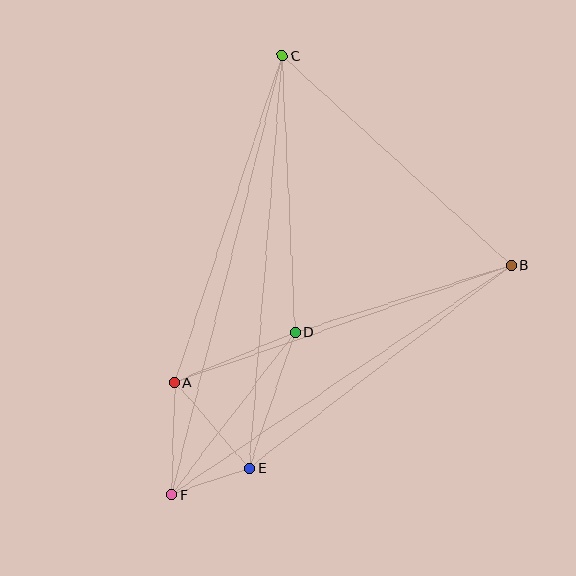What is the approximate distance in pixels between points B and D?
The distance between B and D is approximately 226 pixels.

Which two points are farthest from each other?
Points C and F are farthest from each other.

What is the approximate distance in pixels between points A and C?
The distance between A and C is approximately 344 pixels.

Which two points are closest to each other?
Points E and F are closest to each other.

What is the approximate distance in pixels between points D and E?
The distance between D and E is approximately 143 pixels.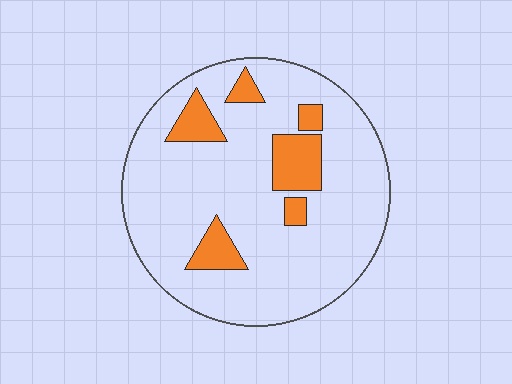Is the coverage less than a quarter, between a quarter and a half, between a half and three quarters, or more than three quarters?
Less than a quarter.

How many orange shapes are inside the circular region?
6.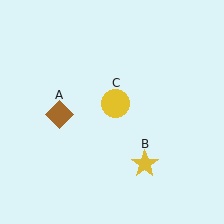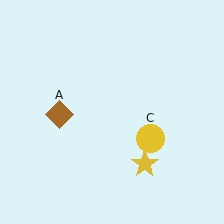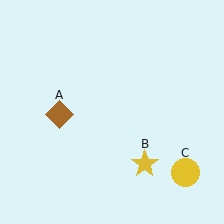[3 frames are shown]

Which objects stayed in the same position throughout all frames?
Brown diamond (object A) and yellow star (object B) remained stationary.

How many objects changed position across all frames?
1 object changed position: yellow circle (object C).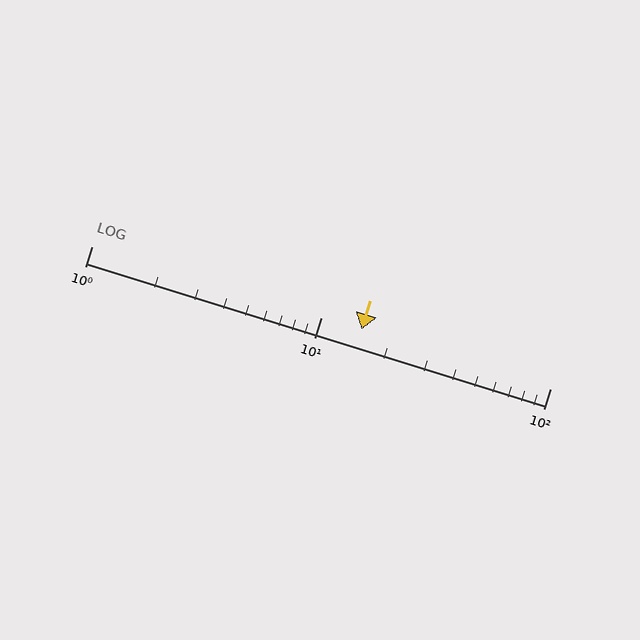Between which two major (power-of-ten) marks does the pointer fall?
The pointer is between 10 and 100.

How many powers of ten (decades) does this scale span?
The scale spans 2 decades, from 1 to 100.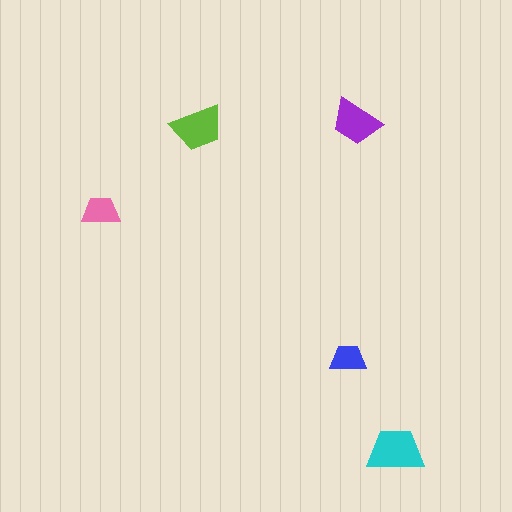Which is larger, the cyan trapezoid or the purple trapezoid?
The cyan one.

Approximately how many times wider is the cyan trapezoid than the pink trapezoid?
About 1.5 times wider.